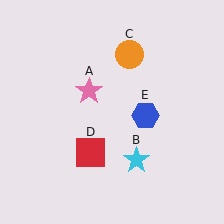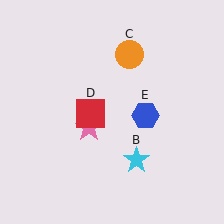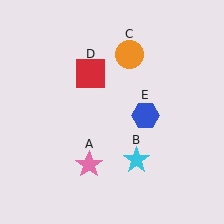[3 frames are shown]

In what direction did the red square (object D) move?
The red square (object D) moved up.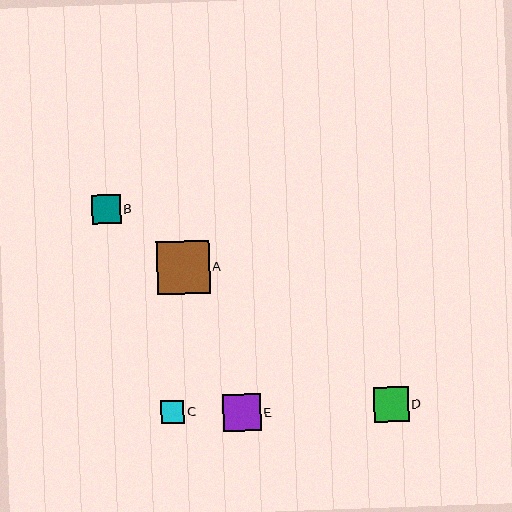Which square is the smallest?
Square C is the smallest with a size of approximately 23 pixels.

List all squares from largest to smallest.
From largest to smallest: A, E, D, B, C.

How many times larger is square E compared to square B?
Square E is approximately 1.3 times the size of square B.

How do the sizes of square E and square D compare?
Square E and square D are approximately the same size.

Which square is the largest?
Square A is the largest with a size of approximately 53 pixels.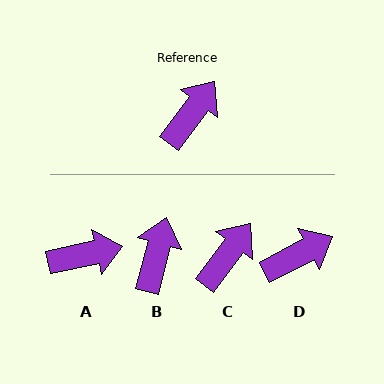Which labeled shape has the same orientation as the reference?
C.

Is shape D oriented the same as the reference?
No, it is off by about 25 degrees.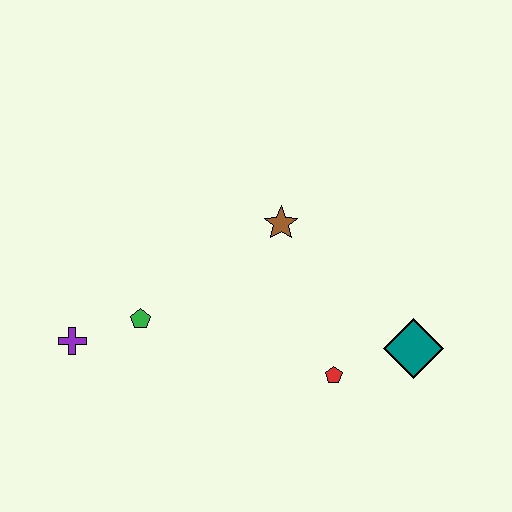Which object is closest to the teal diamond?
The red pentagon is closest to the teal diamond.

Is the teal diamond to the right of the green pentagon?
Yes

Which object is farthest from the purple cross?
The teal diamond is farthest from the purple cross.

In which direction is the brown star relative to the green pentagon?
The brown star is to the right of the green pentagon.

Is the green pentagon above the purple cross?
Yes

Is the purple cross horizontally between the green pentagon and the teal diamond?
No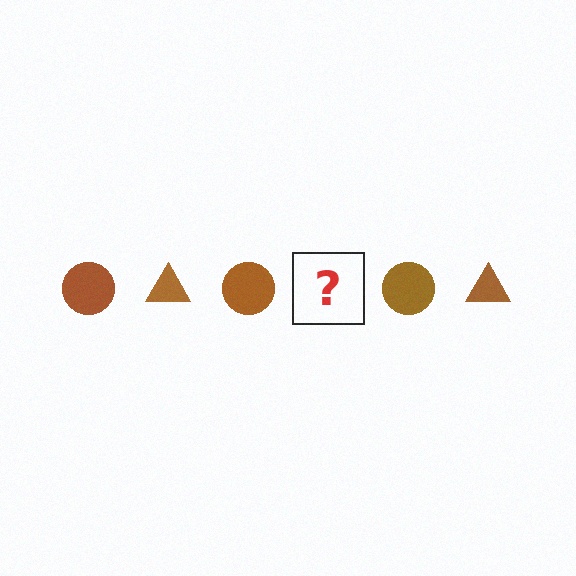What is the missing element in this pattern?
The missing element is a brown triangle.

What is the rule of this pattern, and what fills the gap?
The rule is that the pattern cycles through circle, triangle shapes in brown. The gap should be filled with a brown triangle.